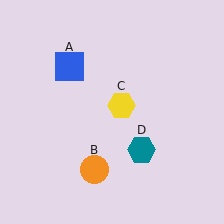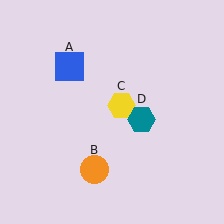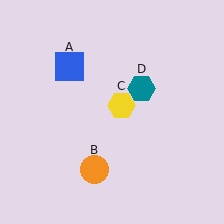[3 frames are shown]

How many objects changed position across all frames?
1 object changed position: teal hexagon (object D).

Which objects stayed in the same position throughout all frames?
Blue square (object A) and orange circle (object B) and yellow hexagon (object C) remained stationary.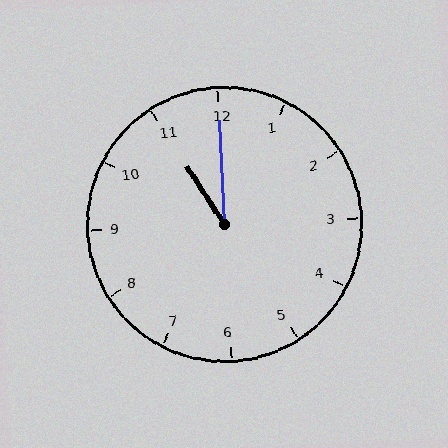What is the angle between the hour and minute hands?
Approximately 30 degrees.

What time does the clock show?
11:00.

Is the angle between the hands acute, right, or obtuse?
It is acute.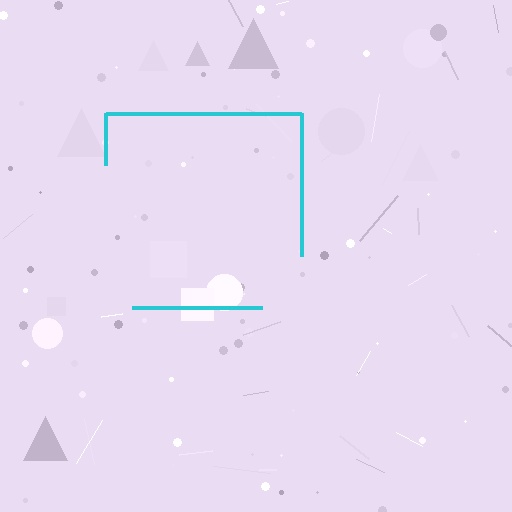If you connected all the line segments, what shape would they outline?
They would outline a square.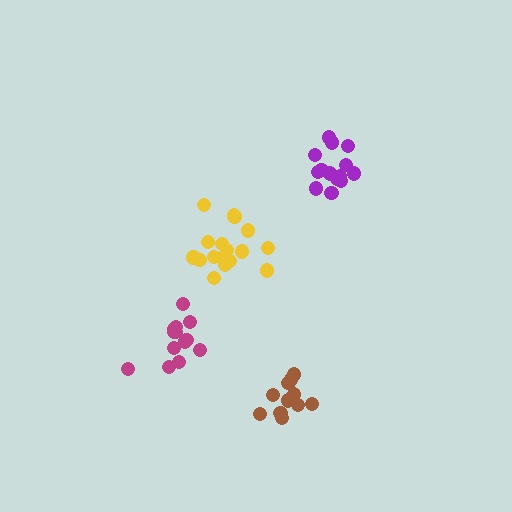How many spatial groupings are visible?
There are 4 spatial groupings.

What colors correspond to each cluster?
The clusters are colored: purple, magenta, brown, yellow.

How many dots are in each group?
Group 1: 14 dots, Group 2: 13 dots, Group 3: 11 dots, Group 4: 17 dots (55 total).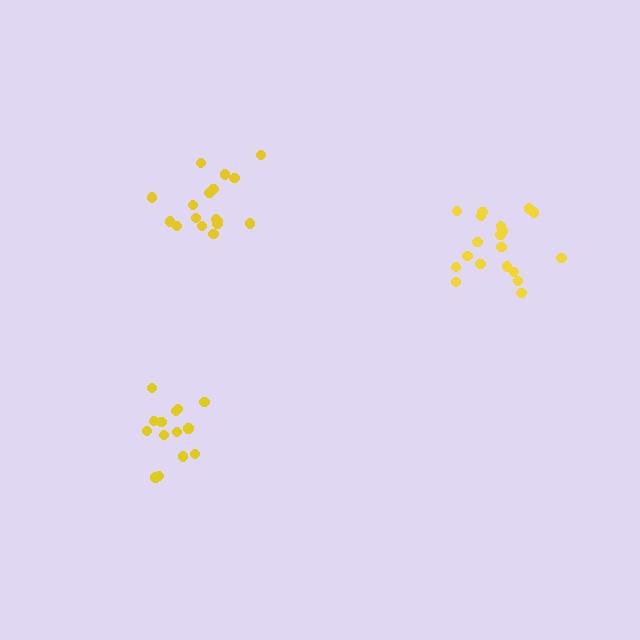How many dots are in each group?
Group 1: 17 dots, Group 2: 19 dots, Group 3: 14 dots (50 total).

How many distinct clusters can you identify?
There are 3 distinct clusters.